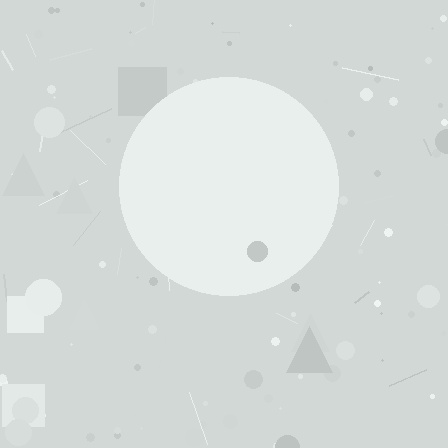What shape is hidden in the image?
A circle is hidden in the image.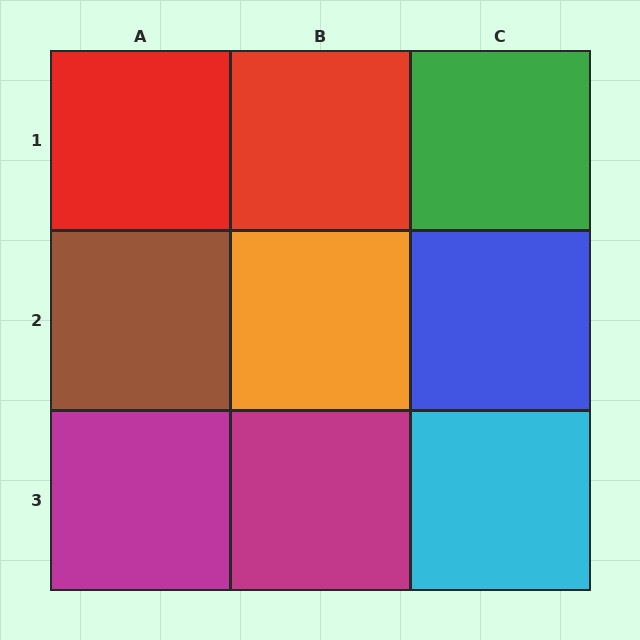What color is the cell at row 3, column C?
Cyan.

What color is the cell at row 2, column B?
Orange.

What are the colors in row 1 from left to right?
Red, red, green.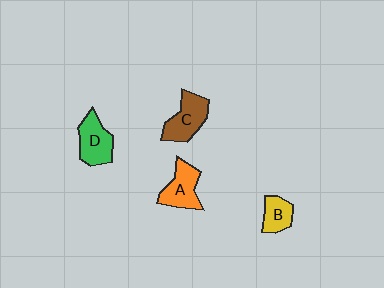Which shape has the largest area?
Shape C (brown).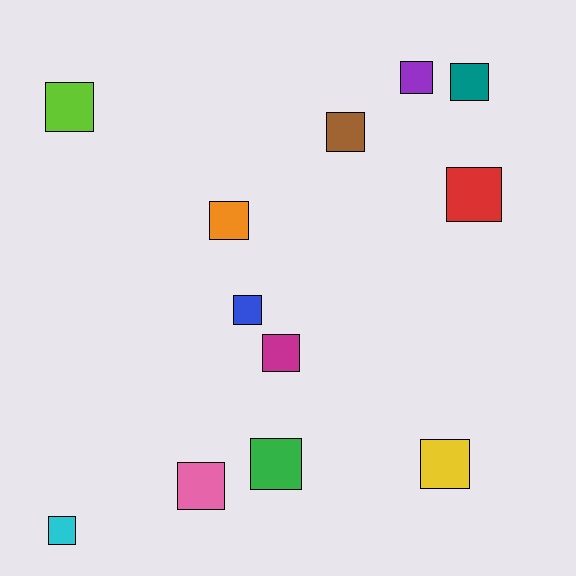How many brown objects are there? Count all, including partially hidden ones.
There is 1 brown object.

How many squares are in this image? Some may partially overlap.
There are 12 squares.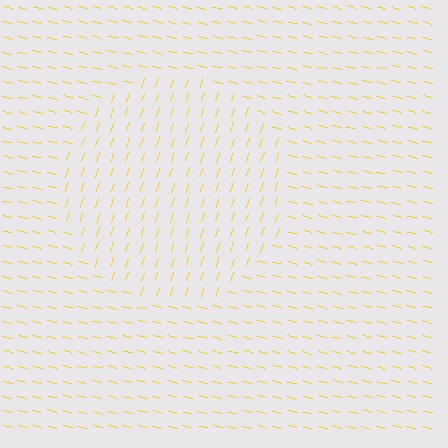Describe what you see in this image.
The image is filled with small yellow line segments. A circle region in the image has lines oriented differently from the surrounding lines, creating a visible texture boundary.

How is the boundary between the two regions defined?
The boundary is defined purely by a change in line orientation (approximately 85 degrees difference). All lines are the same color and thickness.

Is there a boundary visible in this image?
Yes, there is a texture boundary formed by a change in line orientation.